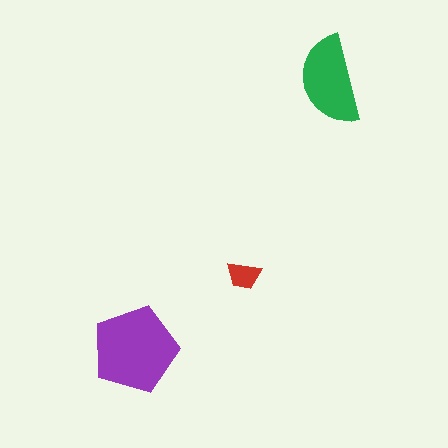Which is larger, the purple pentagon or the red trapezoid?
The purple pentagon.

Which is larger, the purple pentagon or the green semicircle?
The purple pentagon.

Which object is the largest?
The purple pentagon.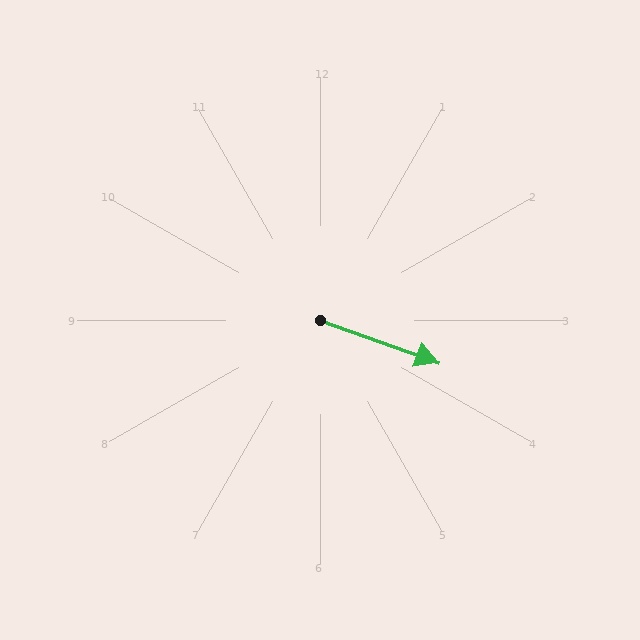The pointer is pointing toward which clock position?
Roughly 4 o'clock.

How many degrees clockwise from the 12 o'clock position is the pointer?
Approximately 110 degrees.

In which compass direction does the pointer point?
East.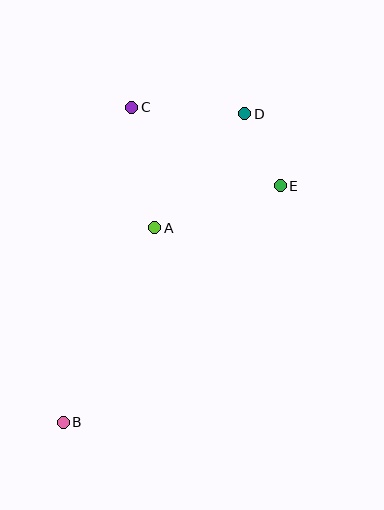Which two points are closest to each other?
Points D and E are closest to each other.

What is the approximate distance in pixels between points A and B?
The distance between A and B is approximately 215 pixels.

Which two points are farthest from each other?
Points B and D are farthest from each other.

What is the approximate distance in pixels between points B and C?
The distance between B and C is approximately 322 pixels.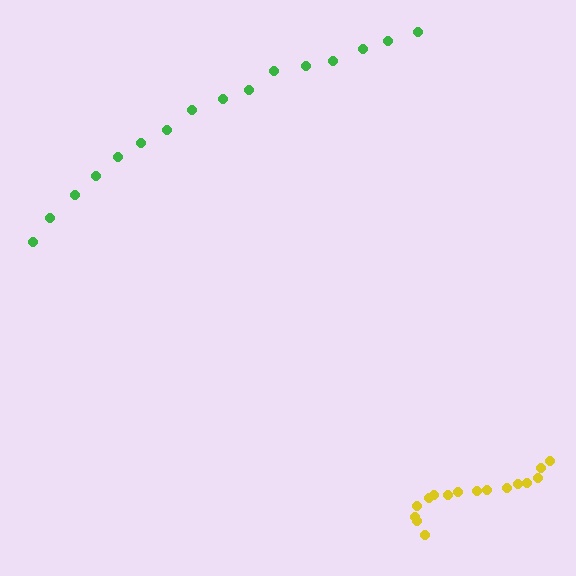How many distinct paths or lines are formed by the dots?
There are 2 distinct paths.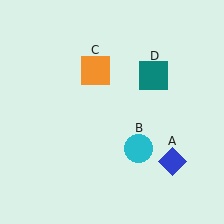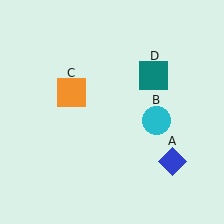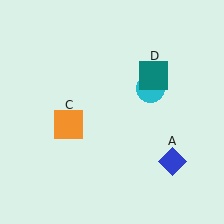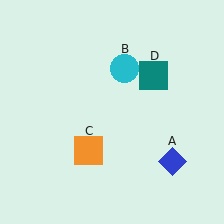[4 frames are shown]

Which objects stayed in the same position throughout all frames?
Blue diamond (object A) and teal square (object D) remained stationary.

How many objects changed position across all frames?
2 objects changed position: cyan circle (object B), orange square (object C).